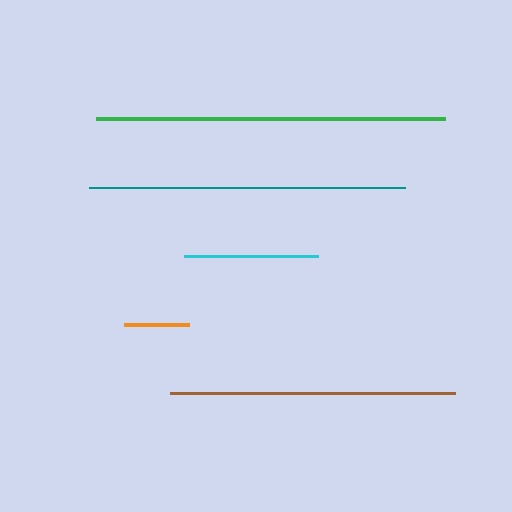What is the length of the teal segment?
The teal segment is approximately 316 pixels long.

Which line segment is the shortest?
The orange line is the shortest at approximately 64 pixels.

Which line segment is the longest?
The green line is the longest at approximately 349 pixels.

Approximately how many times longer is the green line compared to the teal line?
The green line is approximately 1.1 times the length of the teal line.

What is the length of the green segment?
The green segment is approximately 349 pixels long.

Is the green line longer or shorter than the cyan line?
The green line is longer than the cyan line.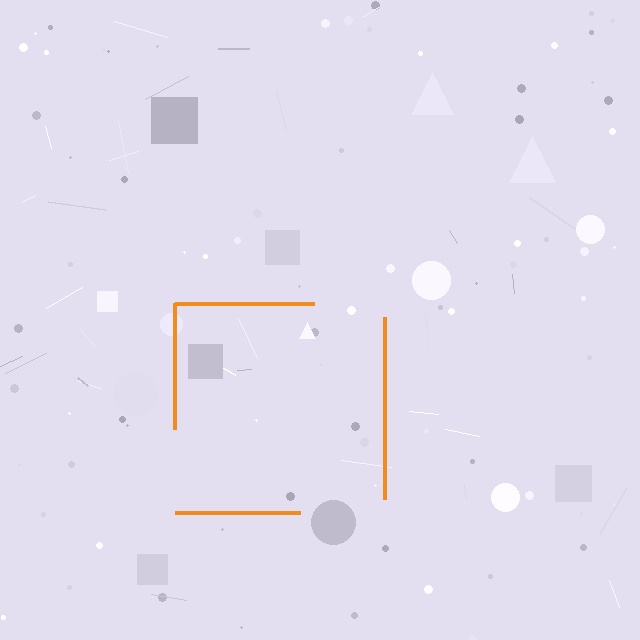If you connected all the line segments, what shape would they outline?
They would outline a square.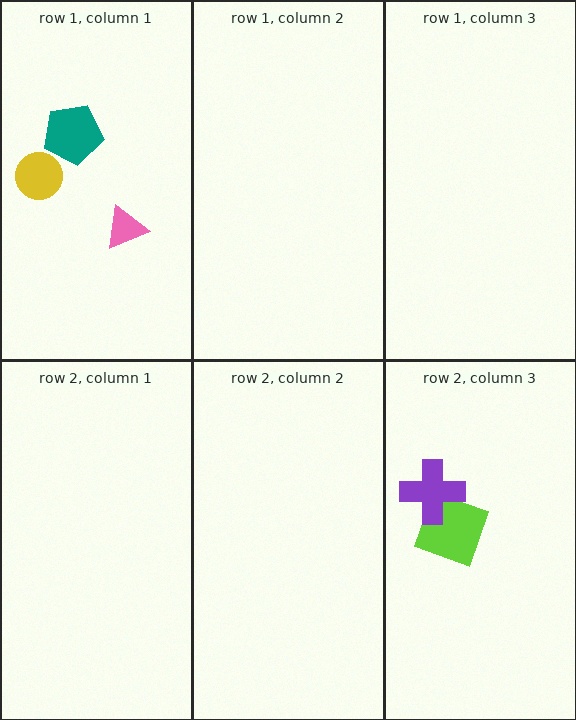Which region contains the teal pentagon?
The row 1, column 1 region.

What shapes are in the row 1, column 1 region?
The pink triangle, the teal pentagon, the yellow circle.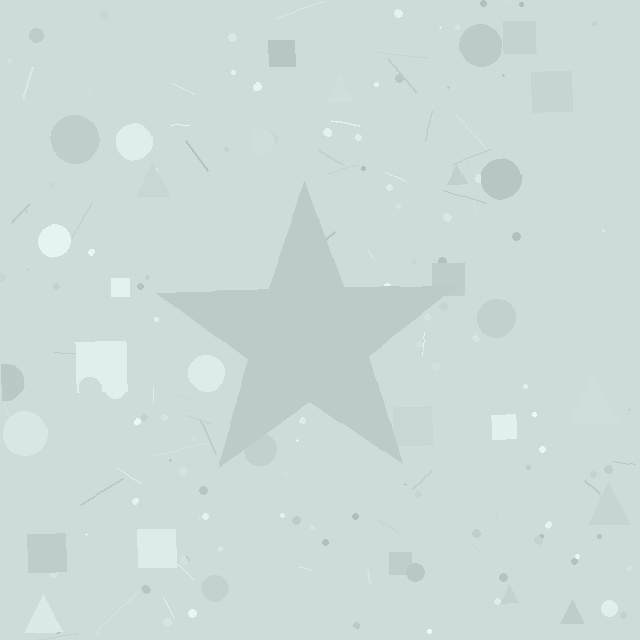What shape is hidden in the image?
A star is hidden in the image.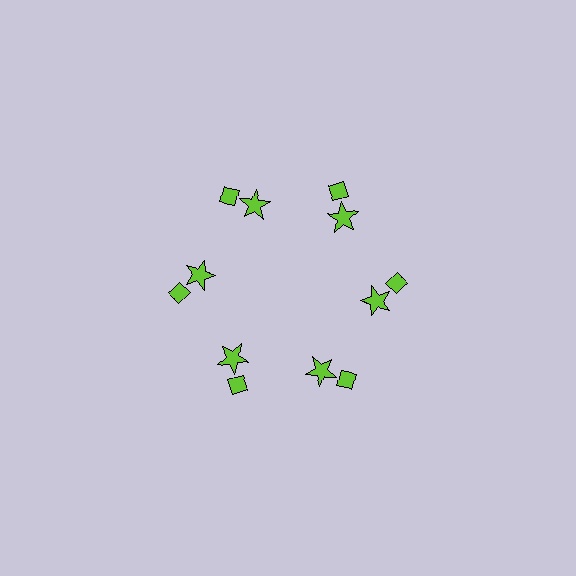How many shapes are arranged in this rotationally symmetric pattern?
There are 12 shapes, arranged in 6 groups of 2.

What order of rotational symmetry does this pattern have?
This pattern has 6-fold rotational symmetry.